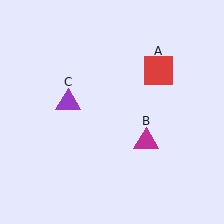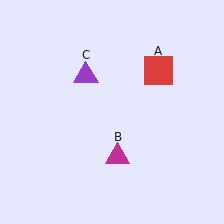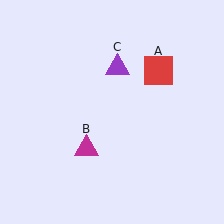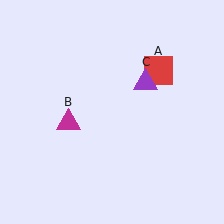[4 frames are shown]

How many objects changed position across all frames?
2 objects changed position: magenta triangle (object B), purple triangle (object C).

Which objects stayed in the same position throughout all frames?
Red square (object A) remained stationary.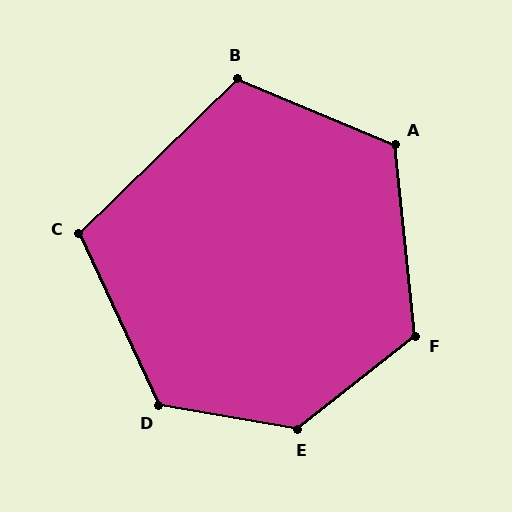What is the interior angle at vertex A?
Approximately 119 degrees (obtuse).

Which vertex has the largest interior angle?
E, at approximately 132 degrees.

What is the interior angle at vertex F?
Approximately 122 degrees (obtuse).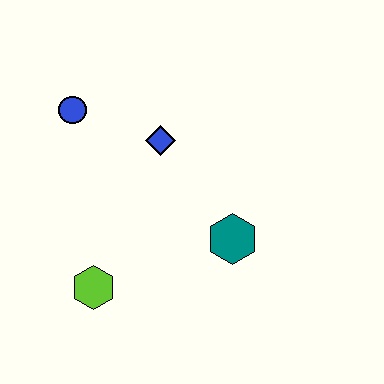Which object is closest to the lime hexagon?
The teal hexagon is closest to the lime hexagon.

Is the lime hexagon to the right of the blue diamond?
No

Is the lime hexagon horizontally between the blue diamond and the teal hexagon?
No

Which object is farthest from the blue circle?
The teal hexagon is farthest from the blue circle.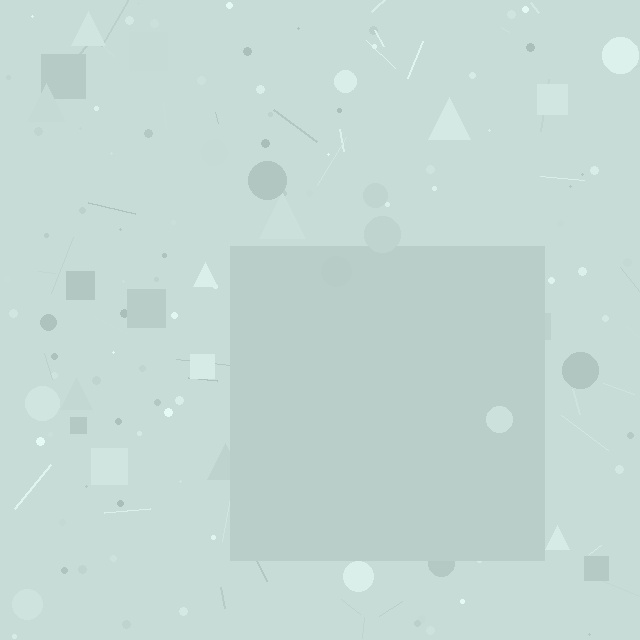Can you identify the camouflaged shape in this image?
The camouflaged shape is a square.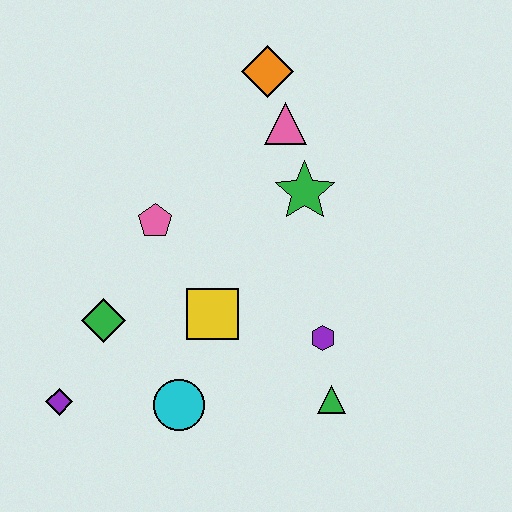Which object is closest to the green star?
The pink triangle is closest to the green star.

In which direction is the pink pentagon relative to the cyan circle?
The pink pentagon is above the cyan circle.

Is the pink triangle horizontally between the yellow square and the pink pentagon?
No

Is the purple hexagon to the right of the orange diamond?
Yes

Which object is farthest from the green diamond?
The orange diamond is farthest from the green diamond.